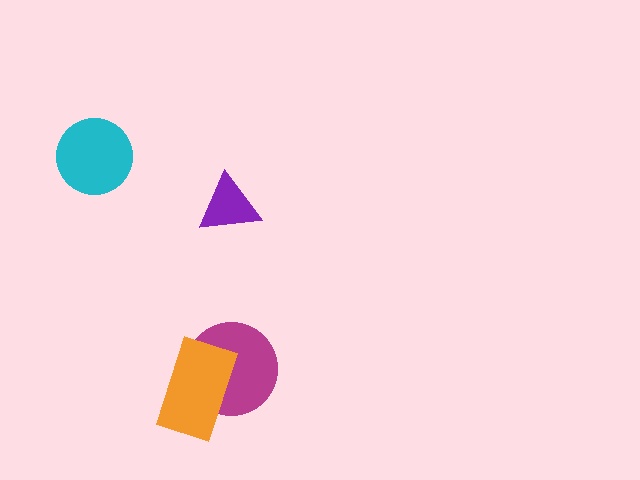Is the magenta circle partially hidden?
Yes, it is partially covered by another shape.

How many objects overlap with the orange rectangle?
1 object overlaps with the orange rectangle.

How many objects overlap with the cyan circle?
0 objects overlap with the cyan circle.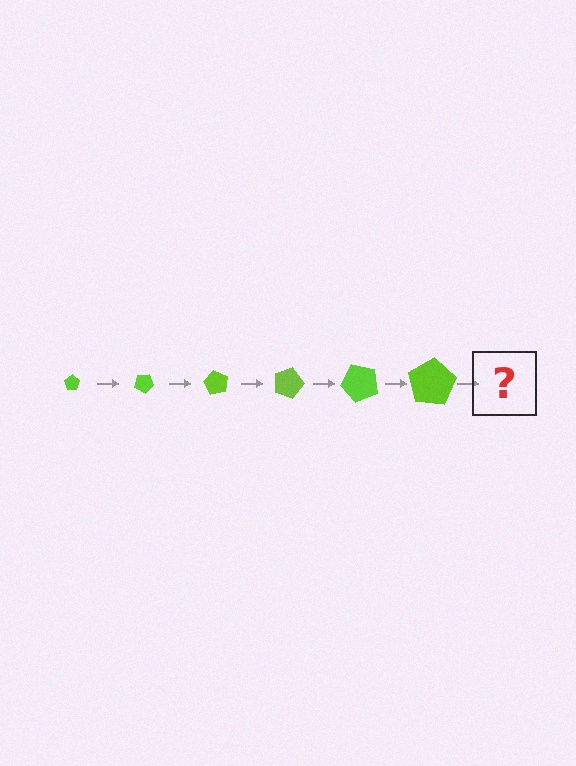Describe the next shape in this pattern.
It should be a pentagon, larger than the previous one and rotated 180 degrees from the start.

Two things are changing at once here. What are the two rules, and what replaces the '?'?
The two rules are that the pentagon grows larger each step and it rotates 30 degrees each step. The '?' should be a pentagon, larger than the previous one and rotated 180 degrees from the start.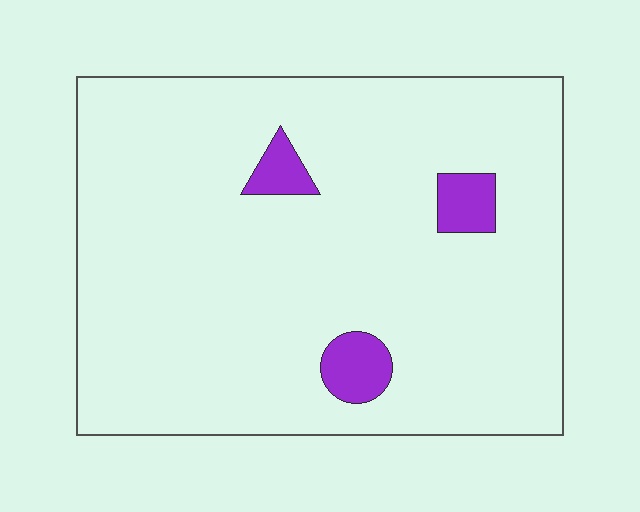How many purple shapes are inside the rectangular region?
3.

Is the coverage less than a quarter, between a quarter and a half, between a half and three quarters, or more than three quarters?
Less than a quarter.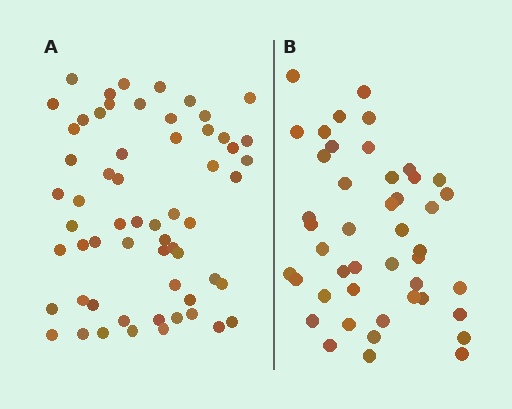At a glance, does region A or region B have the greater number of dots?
Region A (the left region) has more dots.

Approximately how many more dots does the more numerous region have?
Region A has approximately 15 more dots than region B.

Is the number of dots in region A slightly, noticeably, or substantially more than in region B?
Region A has noticeably more, but not dramatically so. The ratio is roughly 1.3 to 1.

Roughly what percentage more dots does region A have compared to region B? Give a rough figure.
About 35% more.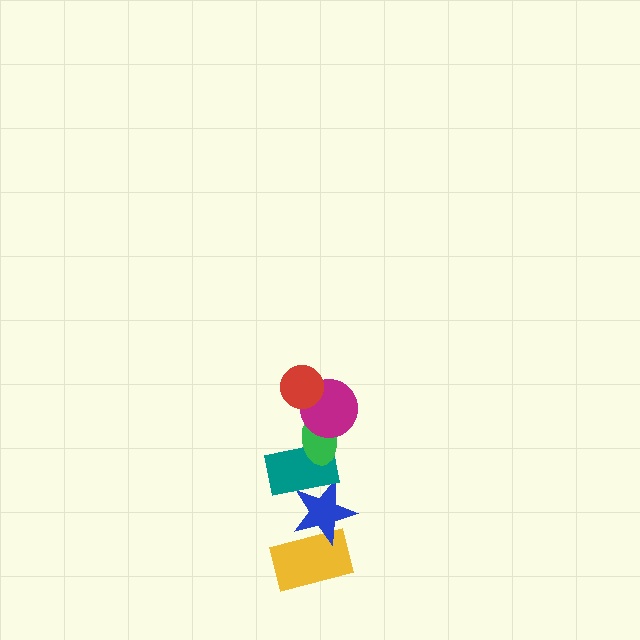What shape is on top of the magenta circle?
The red circle is on top of the magenta circle.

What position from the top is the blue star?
The blue star is 5th from the top.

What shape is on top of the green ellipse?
The magenta circle is on top of the green ellipse.